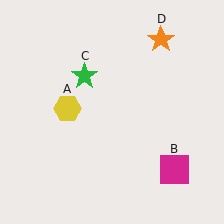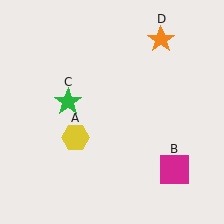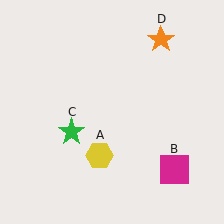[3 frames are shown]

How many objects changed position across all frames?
2 objects changed position: yellow hexagon (object A), green star (object C).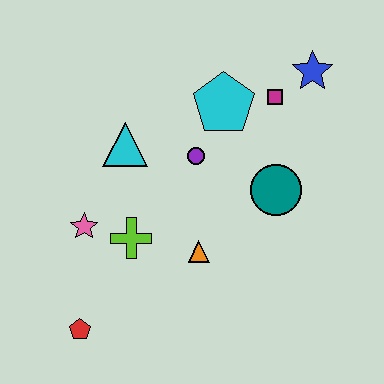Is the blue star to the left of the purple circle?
No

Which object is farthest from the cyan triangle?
The blue star is farthest from the cyan triangle.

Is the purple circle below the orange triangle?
No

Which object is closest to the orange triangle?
The lime cross is closest to the orange triangle.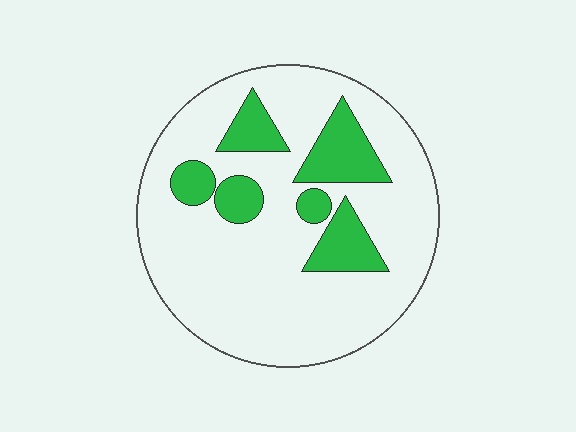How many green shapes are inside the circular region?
6.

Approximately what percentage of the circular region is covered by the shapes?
Approximately 20%.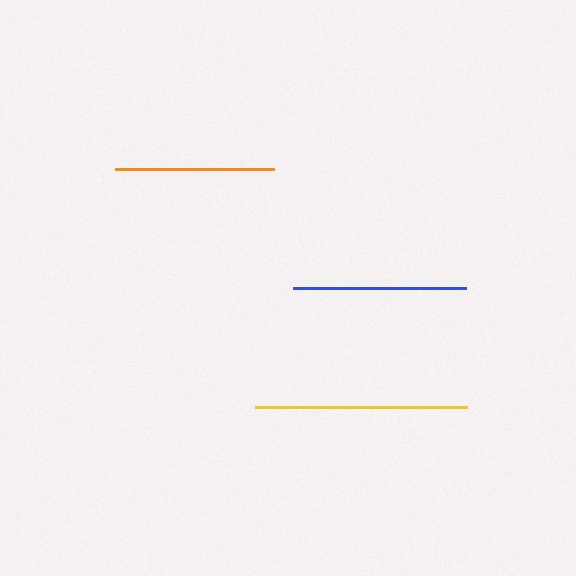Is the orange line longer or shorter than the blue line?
The blue line is longer than the orange line.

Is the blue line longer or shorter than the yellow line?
The yellow line is longer than the blue line.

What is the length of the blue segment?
The blue segment is approximately 172 pixels long.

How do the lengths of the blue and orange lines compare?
The blue and orange lines are approximately the same length.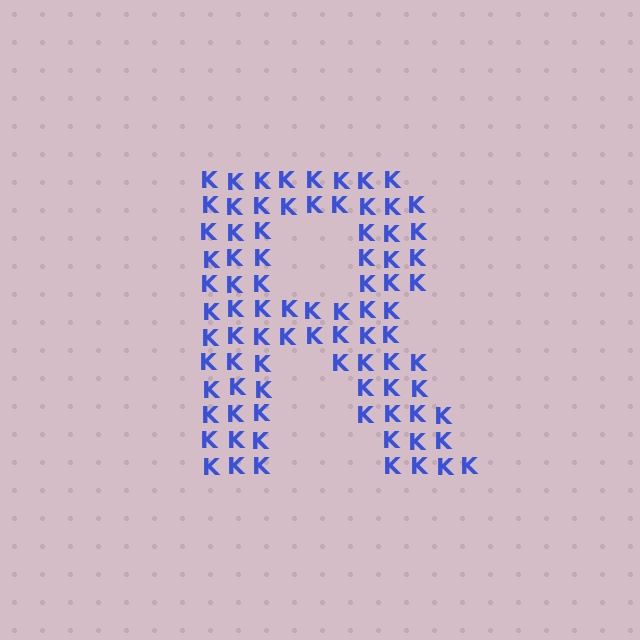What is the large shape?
The large shape is the letter R.